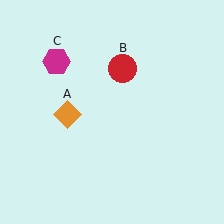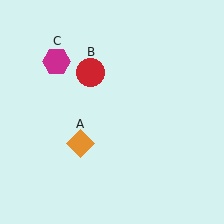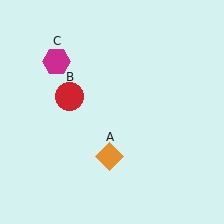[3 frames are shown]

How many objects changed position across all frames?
2 objects changed position: orange diamond (object A), red circle (object B).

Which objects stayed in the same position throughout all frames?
Magenta hexagon (object C) remained stationary.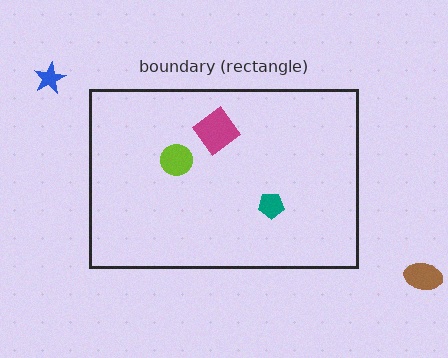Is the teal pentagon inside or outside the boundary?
Inside.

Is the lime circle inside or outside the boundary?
Inside.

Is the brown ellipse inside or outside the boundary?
Outside.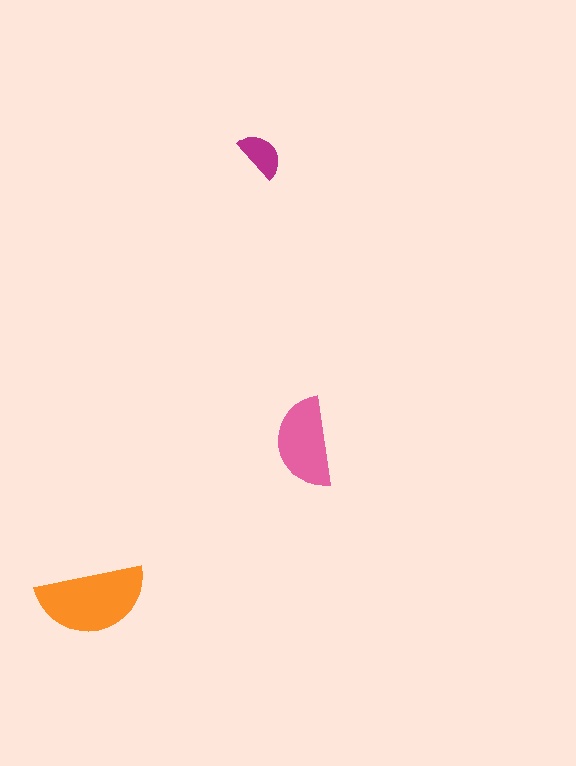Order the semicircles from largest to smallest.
the orange one, the pink one, the magenta one.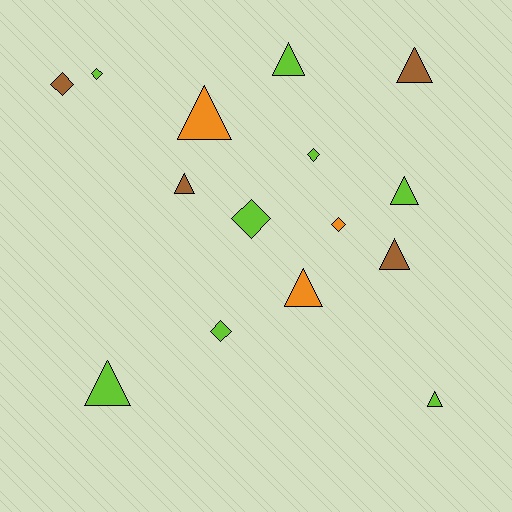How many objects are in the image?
There are 15 objects.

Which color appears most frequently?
Lime, with 8 objects.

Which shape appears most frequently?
Triangle, with 9 objects.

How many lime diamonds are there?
There are 4 lime diamonds.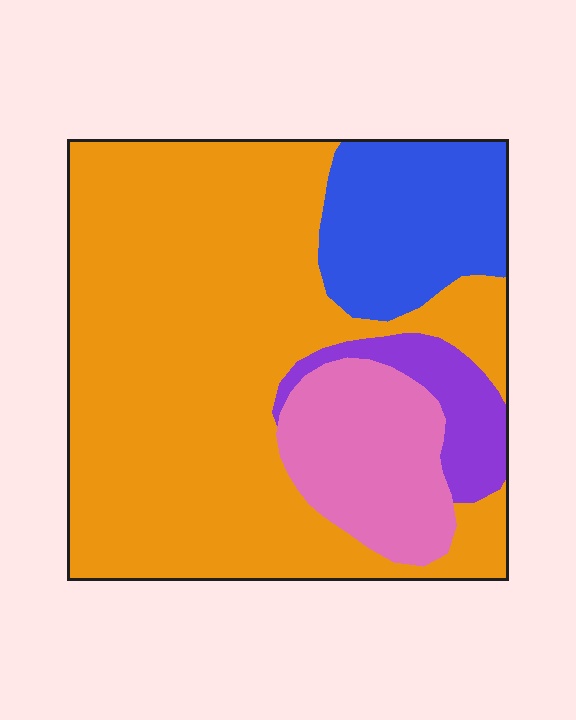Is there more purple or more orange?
Orange.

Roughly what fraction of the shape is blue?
Blue takes up about one sixth (1/6) of the shape.